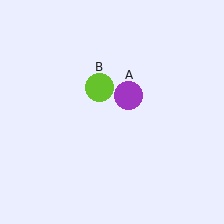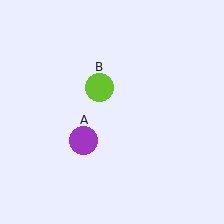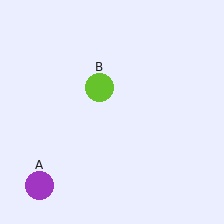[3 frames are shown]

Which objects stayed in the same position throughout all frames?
Lime circle (object B) remained stationary.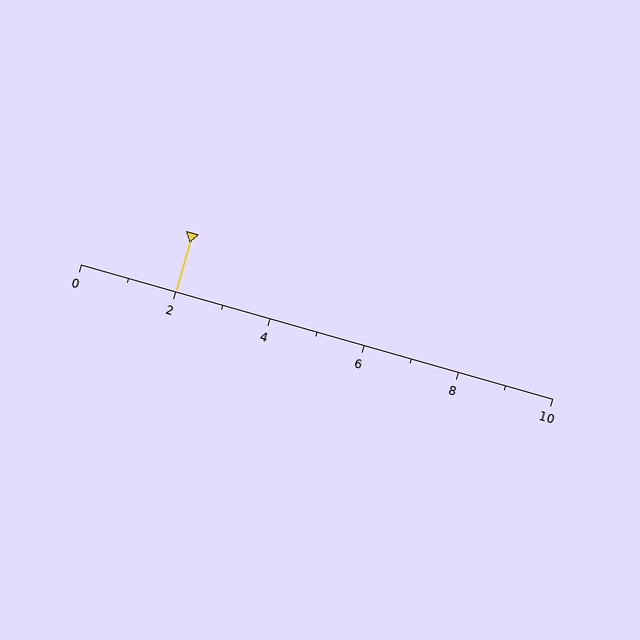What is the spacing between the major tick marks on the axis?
The major ticks are spaced 2 apart.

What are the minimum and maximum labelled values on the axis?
The axis runs from 0 to 10.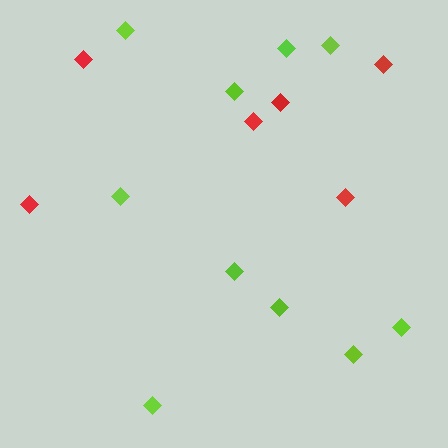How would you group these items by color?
There are 2 groups: one group of red diamonds (6) and one group of lime diamonds (10).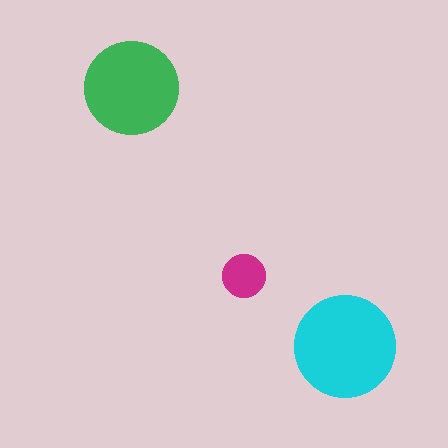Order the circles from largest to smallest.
the cyan one, the green one, the magenta one.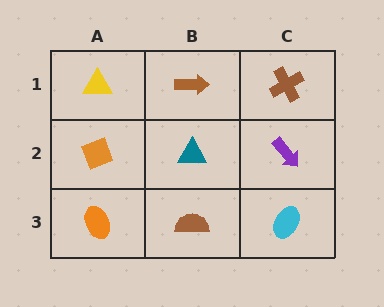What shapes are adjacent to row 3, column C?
A purple arrow (row 2, column C), a brown semicircle (row 3, column B).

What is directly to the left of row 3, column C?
A brown semicircle.